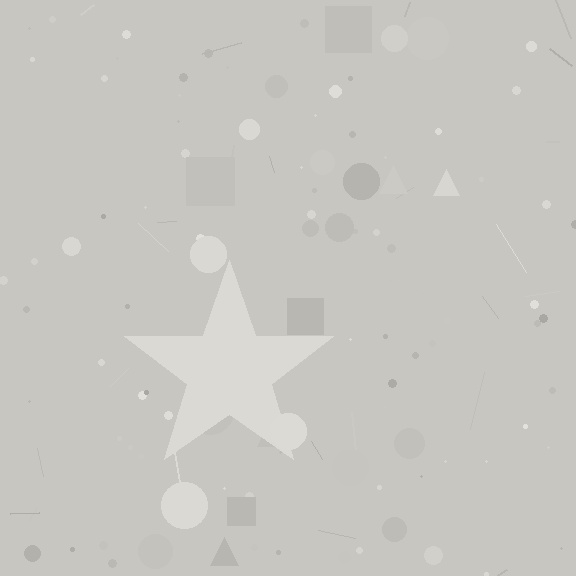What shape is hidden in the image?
A star is hidden in the image.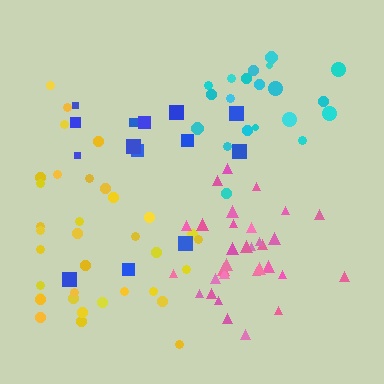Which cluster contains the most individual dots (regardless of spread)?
Yellow (35).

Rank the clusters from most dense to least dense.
pink, cyan, yellow, blue.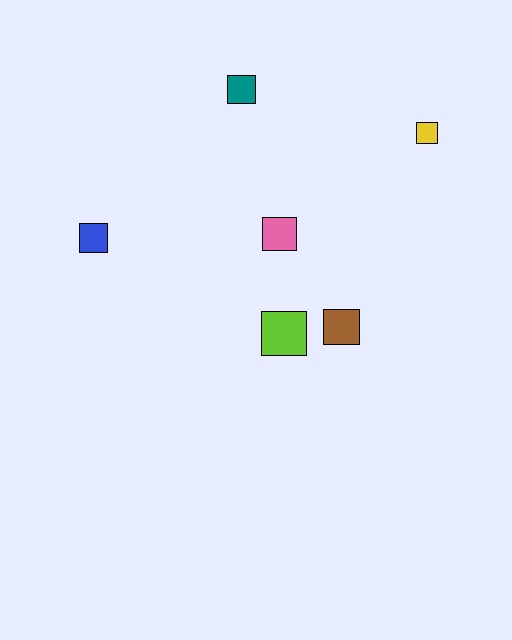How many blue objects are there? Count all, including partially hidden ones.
There is 1 blue object.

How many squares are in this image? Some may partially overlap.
There are 6 squares.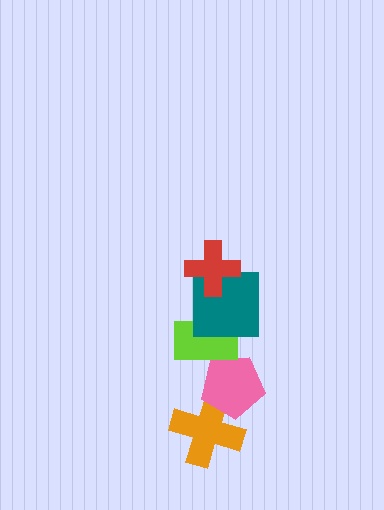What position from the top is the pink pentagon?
The pink pentagon is 4th from the top.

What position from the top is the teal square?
The teal square is 2nd from the top.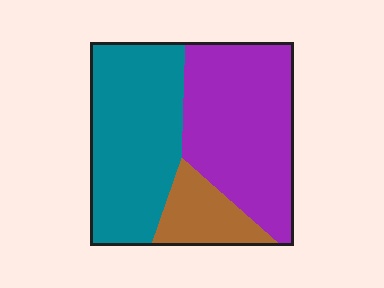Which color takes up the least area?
Brown, at roughly 15%.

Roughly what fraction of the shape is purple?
Purple takes up about two fifths (2/5) of the shape.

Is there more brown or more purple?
Purple.